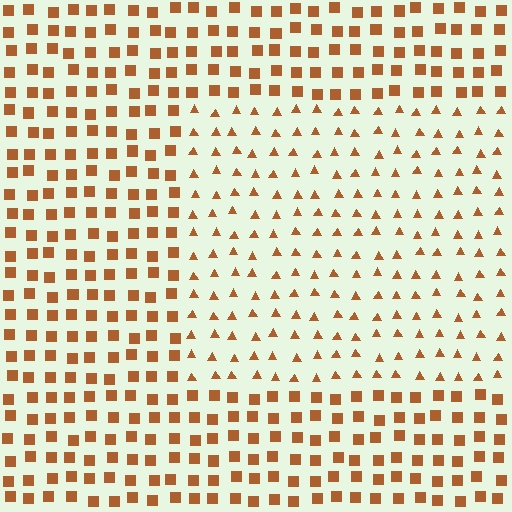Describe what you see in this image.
The image is filled with small brown elements arranged in a uniform grid. A rectangle-shaped region contains triangles, while the surrounding area contains squares. The boundary is defined purely by the change in element shape.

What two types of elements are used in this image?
The image uses triangles inside the rectangle region and squares outside it.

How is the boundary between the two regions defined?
The boundary is defined by a change in element shape: triangles inside vs. squares outside. All elements share the same color and spacing.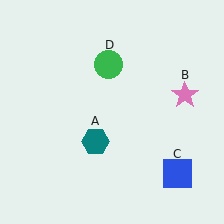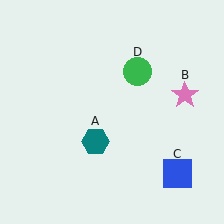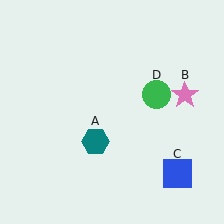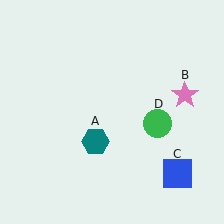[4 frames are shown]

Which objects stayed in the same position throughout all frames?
Teal hexagon (object A) and pink star (object B) and blue square (object C) remained stationary.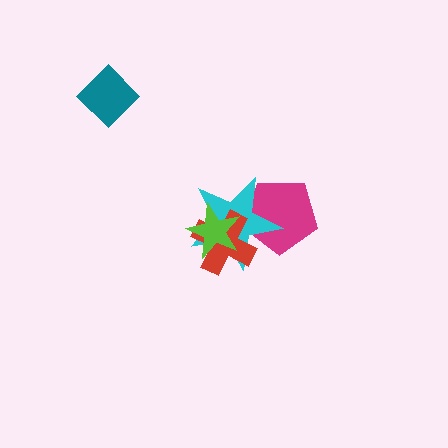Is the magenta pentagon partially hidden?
Yes, it is partially covered by another shape.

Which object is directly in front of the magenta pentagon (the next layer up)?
The cyan star is directly in front of the magenta pentagon.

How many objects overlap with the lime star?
2 objects overlap with the lime star.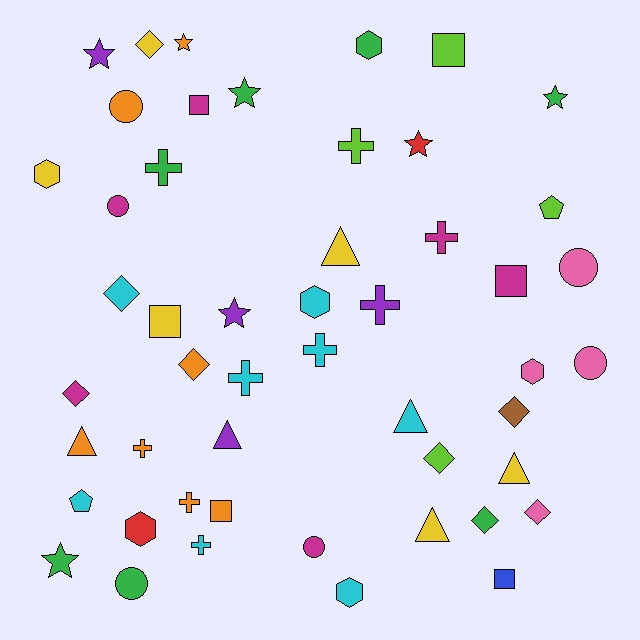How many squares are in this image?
There are 6 squares.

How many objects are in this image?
There are 50 objects.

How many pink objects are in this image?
There are 4 pink objects.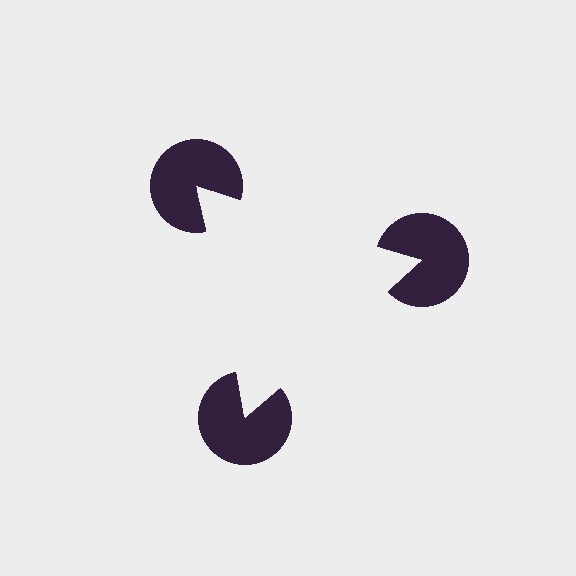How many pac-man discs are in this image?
There are 3 — one at each vertex of the illusory triangle.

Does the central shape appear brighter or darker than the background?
It typically appears slightly brighter than the background, even though no actual brightness change is drawn.